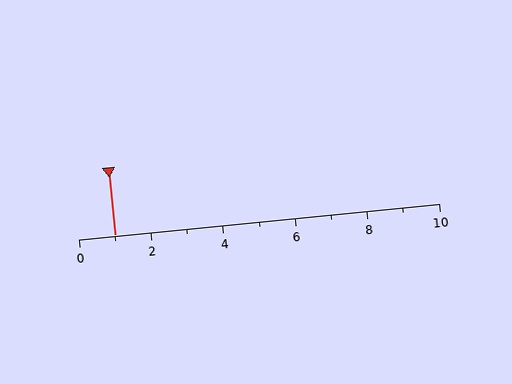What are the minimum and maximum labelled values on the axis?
The axis runs from 0 to 10.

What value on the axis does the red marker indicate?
The marker indicates approximately 1.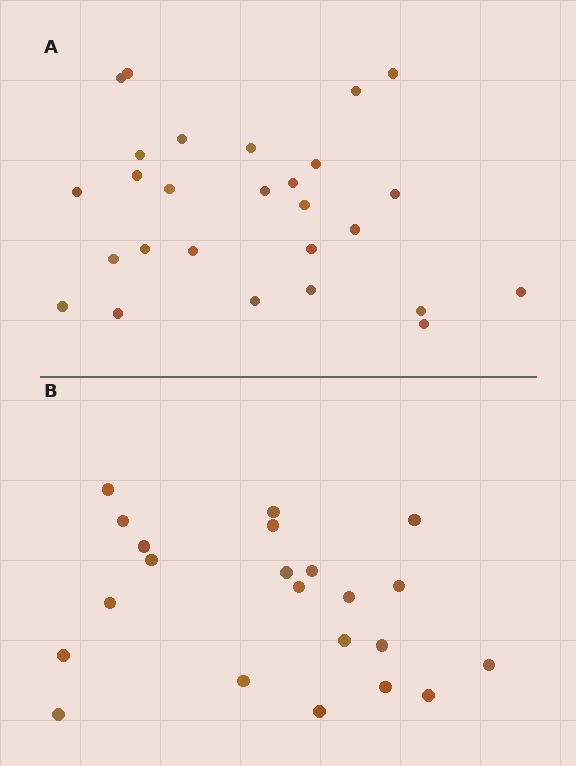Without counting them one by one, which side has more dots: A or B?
Region A (the top region) has more dots.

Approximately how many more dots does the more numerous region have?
Region A has about 5 more dots than region B.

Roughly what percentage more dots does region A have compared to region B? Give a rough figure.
About 25% more.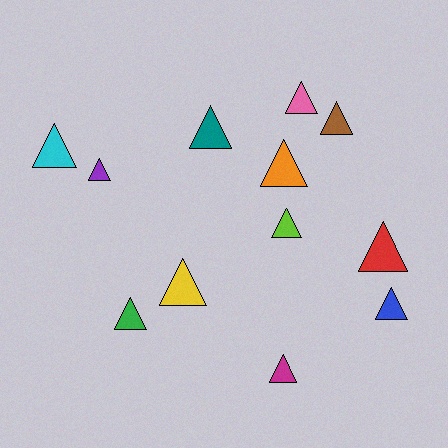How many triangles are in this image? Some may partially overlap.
There are 12 triangles.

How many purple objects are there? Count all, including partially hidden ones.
There is 1 purple object.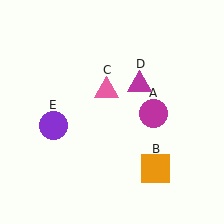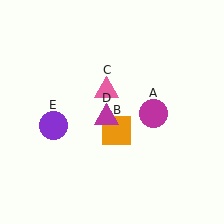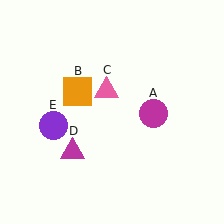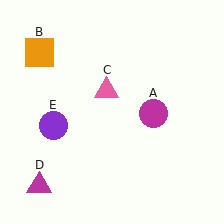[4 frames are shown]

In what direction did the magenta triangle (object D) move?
The magenta triangle (object D) moved down and to the left.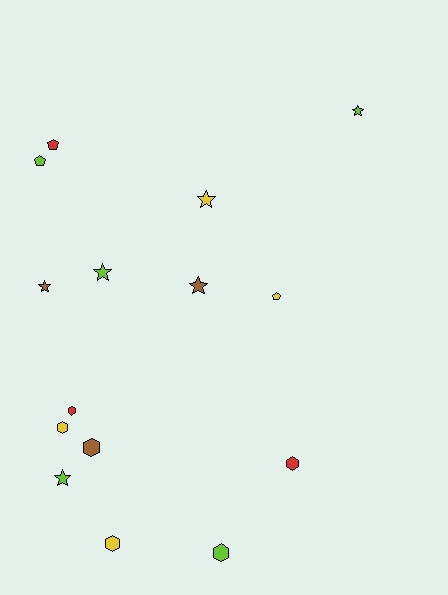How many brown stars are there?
There are 2 brown stars.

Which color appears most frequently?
Lime, with 5 objects.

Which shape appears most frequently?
Star, with 6 objects.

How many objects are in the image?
There are 15 objects.